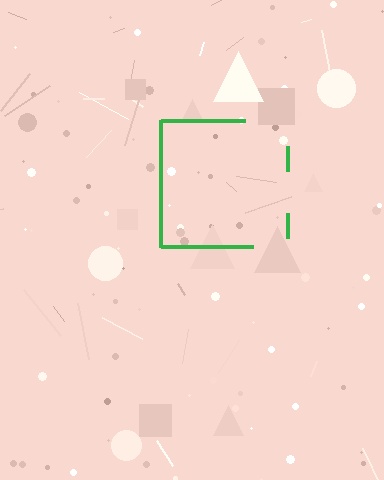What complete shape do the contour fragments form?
The contour fragments form a square.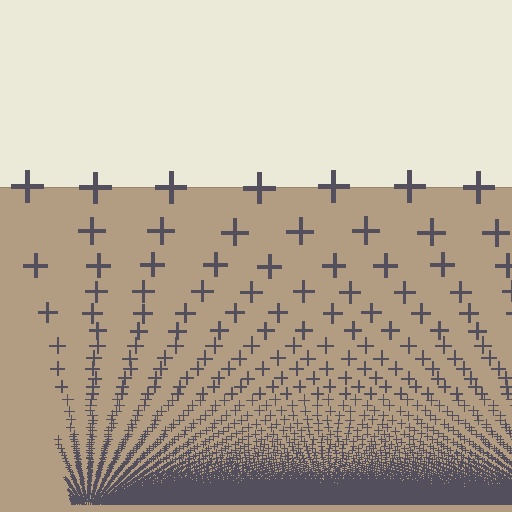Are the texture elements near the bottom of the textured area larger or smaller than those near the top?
Smaller. The gradient is inverted — elements near the bottom are smaller and denser.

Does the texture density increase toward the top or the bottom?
Density increases toward the bottom.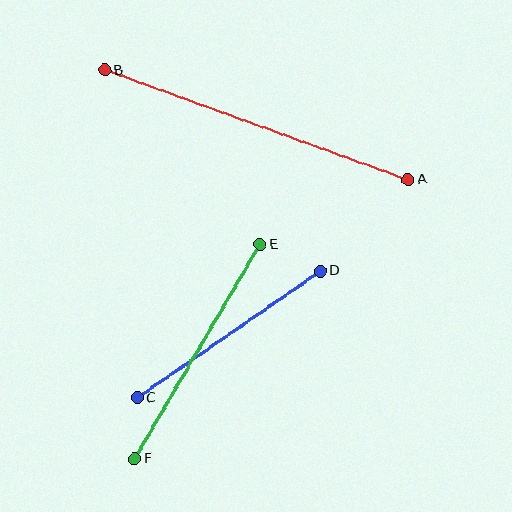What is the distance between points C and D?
The distance is approximately 222 pixels.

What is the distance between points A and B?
The distance is approximately 322 pixels.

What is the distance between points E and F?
The distance is approximately 248 pixels.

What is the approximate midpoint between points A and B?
The midpoint is at approximately (257, 125) pixels.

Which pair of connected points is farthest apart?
Points A and B are farthest apart.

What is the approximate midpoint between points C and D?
The midpoint is at approximately (229, 335) pixels.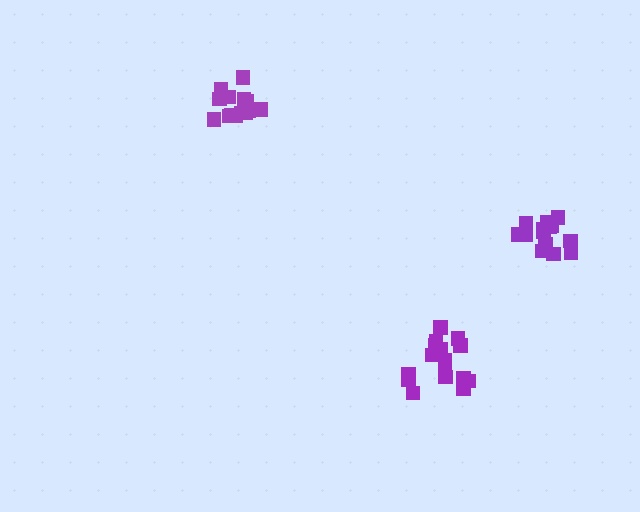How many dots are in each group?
Group 1: 14 dots, Group 2: 16 dots, Group 3: 15 dots (45 total).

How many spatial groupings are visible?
There are 3 spatial groupings.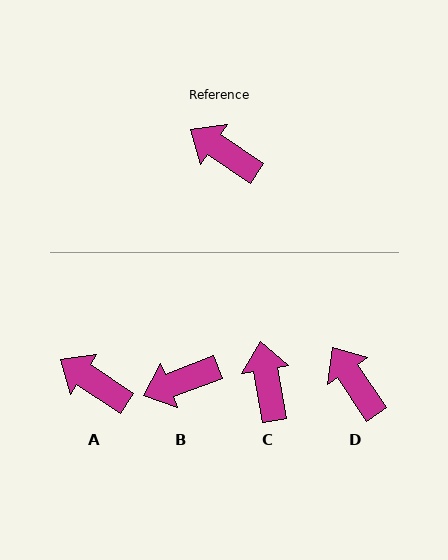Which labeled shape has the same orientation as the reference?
A.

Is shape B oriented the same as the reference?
No, it is off by about 54 degrees.